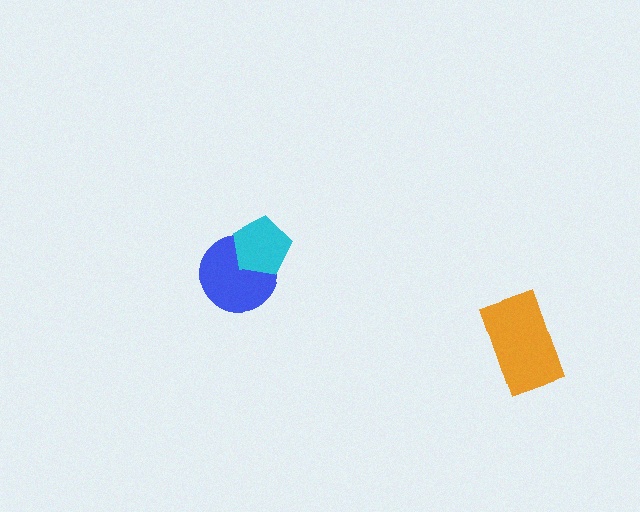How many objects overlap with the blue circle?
1 object overlaps with the blue circle.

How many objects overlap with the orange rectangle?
0 objects overlap with the orange rectangle.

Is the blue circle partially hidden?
Yes, it is partially covered by another shape.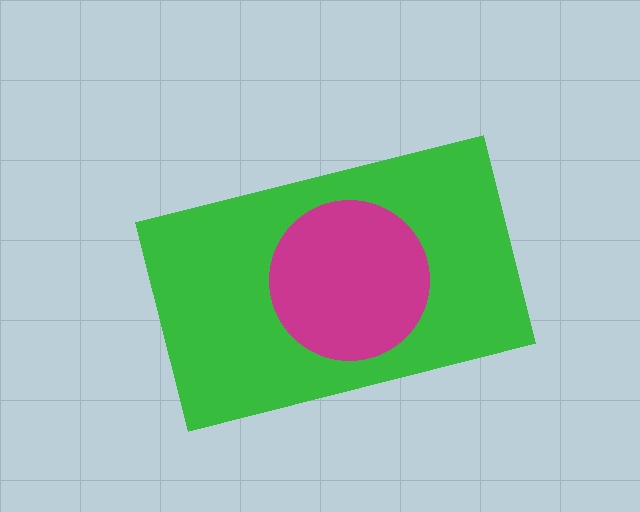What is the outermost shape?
The green rectangle.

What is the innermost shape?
The magenta circle.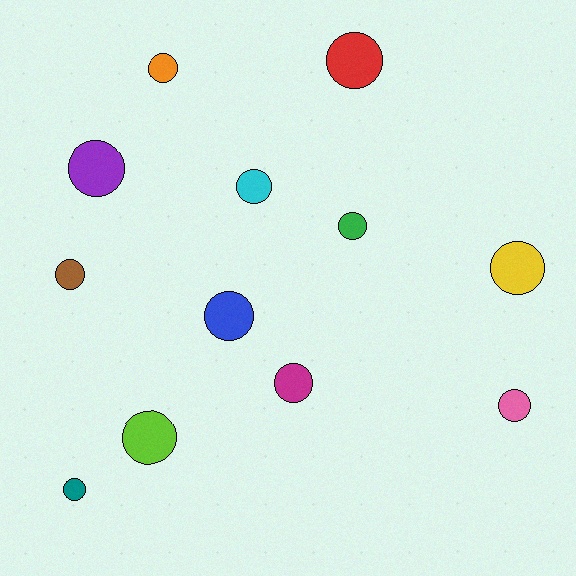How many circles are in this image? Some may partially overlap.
There are 12 circles.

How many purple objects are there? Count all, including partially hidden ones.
There is 1 purple object.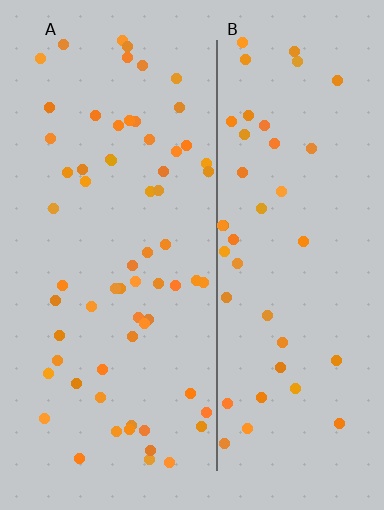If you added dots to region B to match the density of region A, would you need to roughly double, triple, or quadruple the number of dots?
Approximately double.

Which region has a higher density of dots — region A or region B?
A (the left).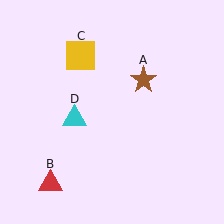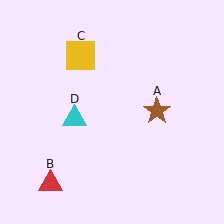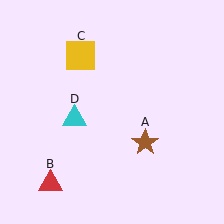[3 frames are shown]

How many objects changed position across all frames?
1 object changed position: brown star (object A).